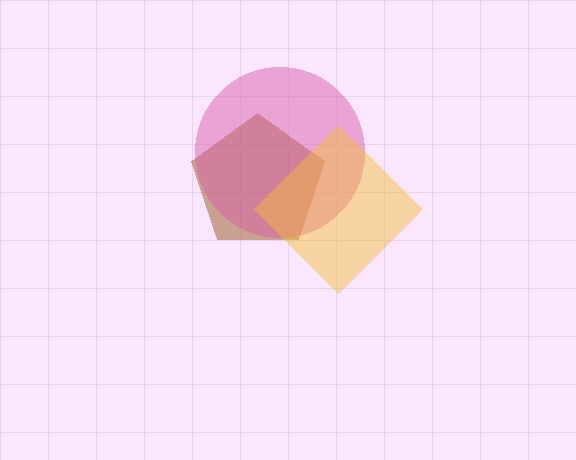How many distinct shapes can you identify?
There are 3 distinct shapes: a brown pentagon, a pink circle, a yellow diamond.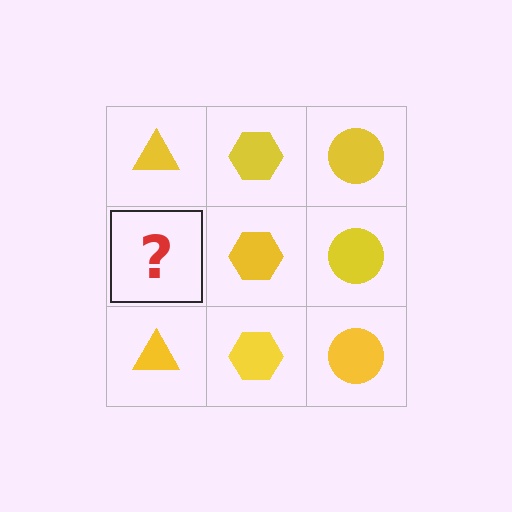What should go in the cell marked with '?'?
The missing cell should contain a yellow triangle.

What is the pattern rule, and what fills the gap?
The rule is that each column has a consistent shape. The gap should be filled with a yellow triangle.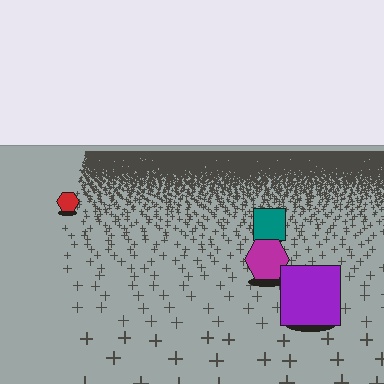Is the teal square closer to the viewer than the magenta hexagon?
No. The magenta hexagon is closer — you can tell from the texture gradient: the ground texture is coarser near it.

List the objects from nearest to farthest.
From nearest to farthest: the purple square, the magenta hexagon, the teal square, the red hexagon.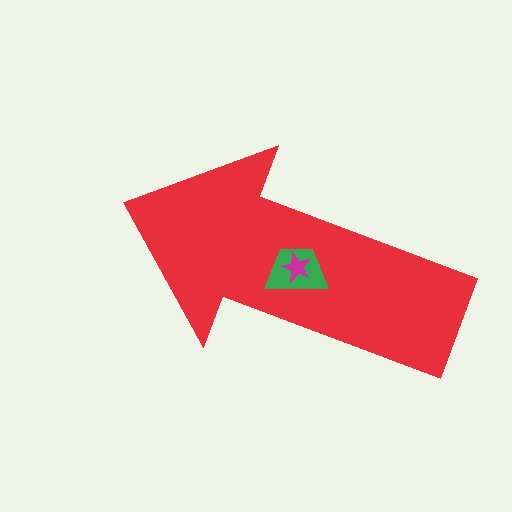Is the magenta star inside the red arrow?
Yes.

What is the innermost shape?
The magenta star.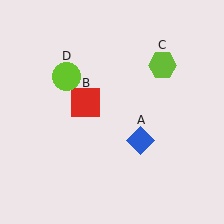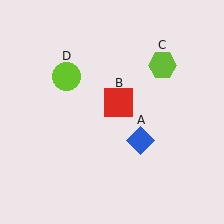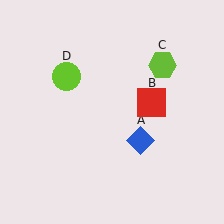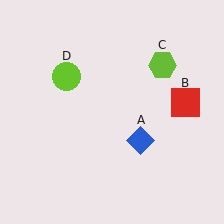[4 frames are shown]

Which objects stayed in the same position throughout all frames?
Blue diamond (object A) and lime hexagon (object C) and lime circle (object D) remained stationary.